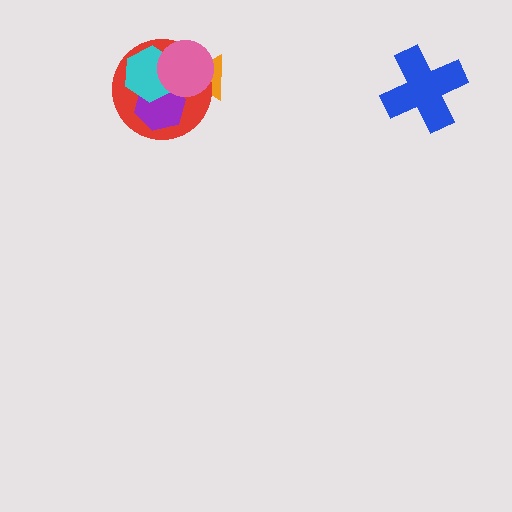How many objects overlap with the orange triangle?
2 objects overlap with the orange triangle.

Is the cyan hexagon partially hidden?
Yes, it is partially covered by another shape.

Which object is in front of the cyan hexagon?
The pink circle is in front of the cyan hexagon.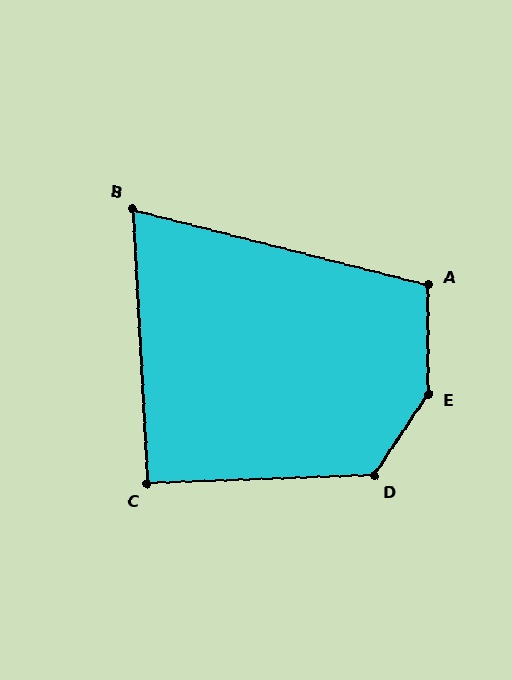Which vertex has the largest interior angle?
E, at approximately 147 degrees.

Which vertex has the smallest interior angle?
B, at approximately 72 degrees.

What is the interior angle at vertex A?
Approximately 104 degrees (obtuse).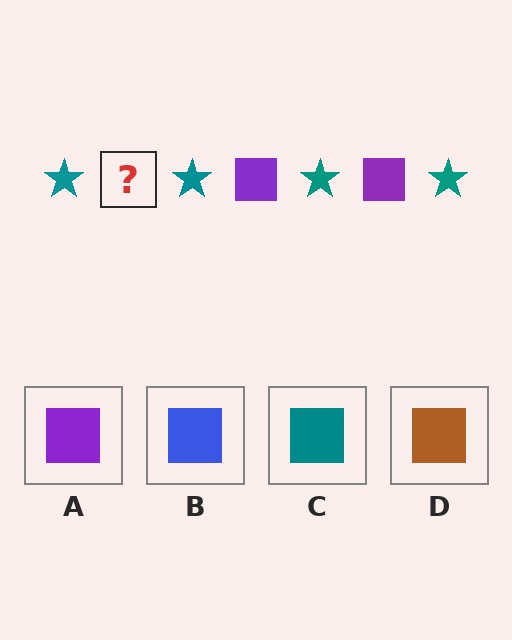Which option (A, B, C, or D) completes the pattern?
A.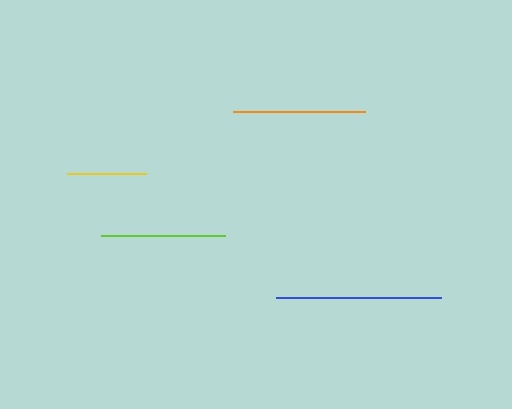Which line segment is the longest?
The blue line is the longest at approximately 165 pixels.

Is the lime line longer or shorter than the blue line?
The blue line is longer than the lime line.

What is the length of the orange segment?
The orange segment is approximately 133 pixels long.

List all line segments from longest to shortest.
From longest to shortest: blue, orange, lime, yellow.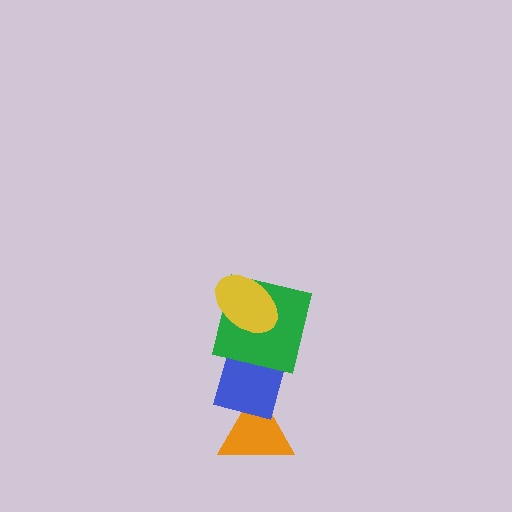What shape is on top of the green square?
The yellow ellipse is on top of the green square.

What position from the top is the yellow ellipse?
The yellow ellipse is 1st from the top.